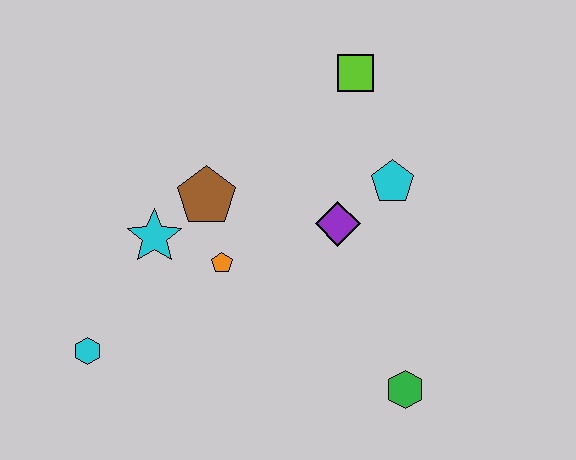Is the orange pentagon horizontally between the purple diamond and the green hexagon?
No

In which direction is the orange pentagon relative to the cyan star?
The orange pentagon is to the right of the cyan star.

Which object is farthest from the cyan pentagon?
The cyan hexagon is farthest from the cyan pentagon.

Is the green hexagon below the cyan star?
Yes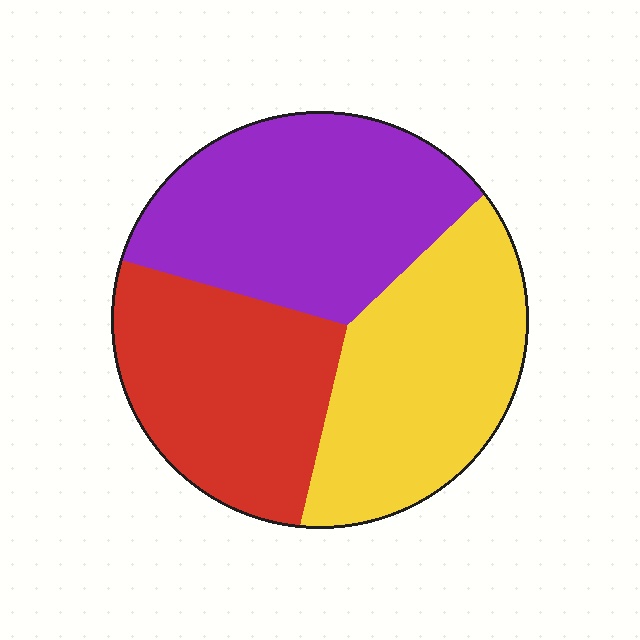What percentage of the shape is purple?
Purple covers 36% of the shape.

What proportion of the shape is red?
Red covers roughly 30% of the shape.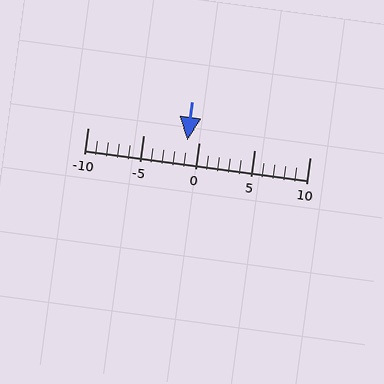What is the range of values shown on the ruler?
The ruler shows values from -10 to 10.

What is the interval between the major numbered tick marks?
The major tick marks are spaced 5 units apart.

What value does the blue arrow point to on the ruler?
The blue arrow points to approximately -1.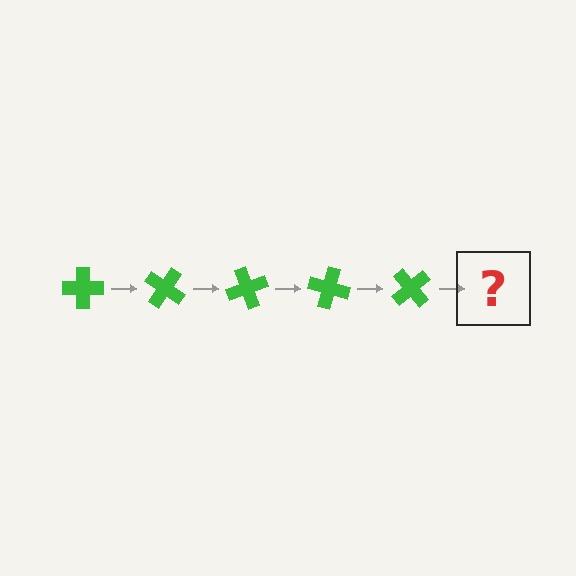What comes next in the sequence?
The next element should be a green cross rotated 175 degrees.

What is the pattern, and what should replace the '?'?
The pattern is that the cross rotates 35 degrees each step. The '?' should be a green cross rotated 175 degrees.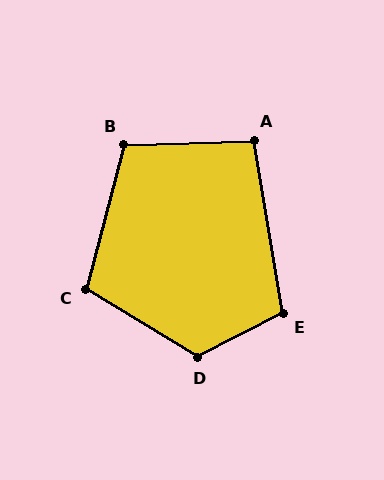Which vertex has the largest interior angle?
D, at approximately 122 degrees.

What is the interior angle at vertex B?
Approximately 107 degrees (obtuse).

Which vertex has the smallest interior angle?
A, at approximately 98 degrees.